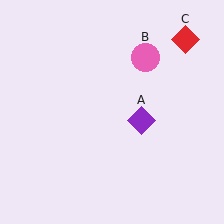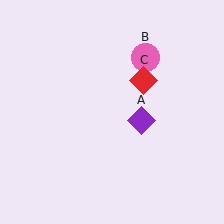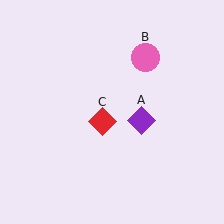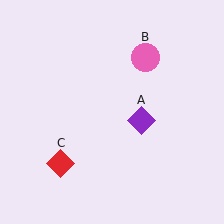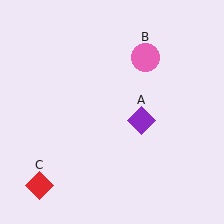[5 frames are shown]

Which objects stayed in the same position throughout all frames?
Purple diamond (object A) and pink circle (object B) remained stationary.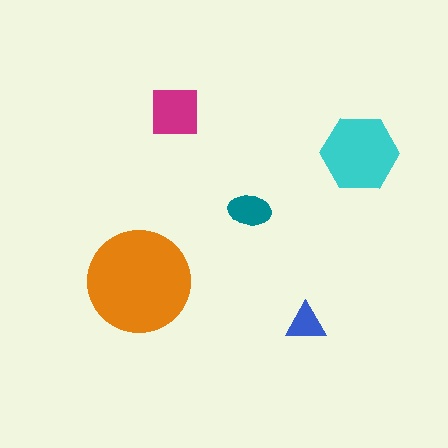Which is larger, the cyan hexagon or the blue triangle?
The cyan hexagon.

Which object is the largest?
The orange circle.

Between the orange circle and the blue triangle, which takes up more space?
The orange circle.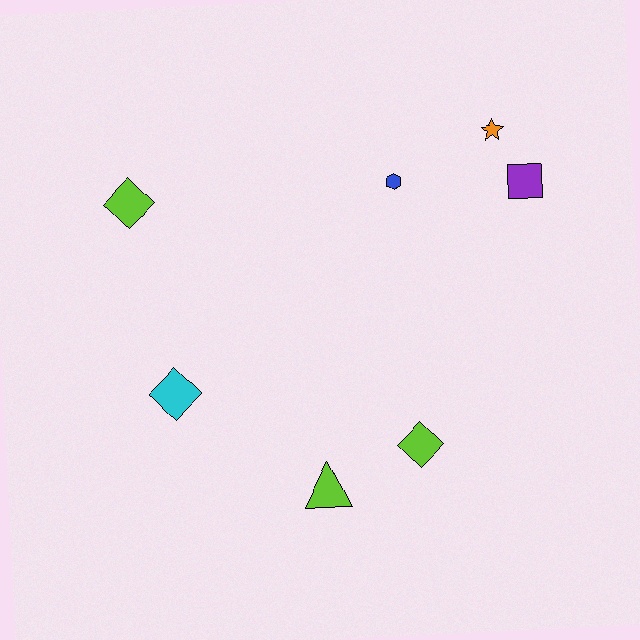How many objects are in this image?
There are 7 objects.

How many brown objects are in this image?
There are no brown objects.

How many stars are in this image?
There is 1 star.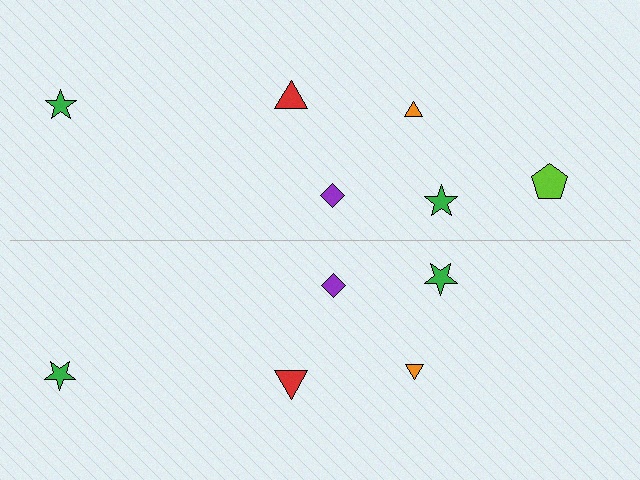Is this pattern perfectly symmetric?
No, the pattern is not perfectly symmetric. A lime pentagon is missing from the bottom side.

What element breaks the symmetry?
A lime pentagon is missing from the bottom side.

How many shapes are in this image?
There are 11 shapes in this image.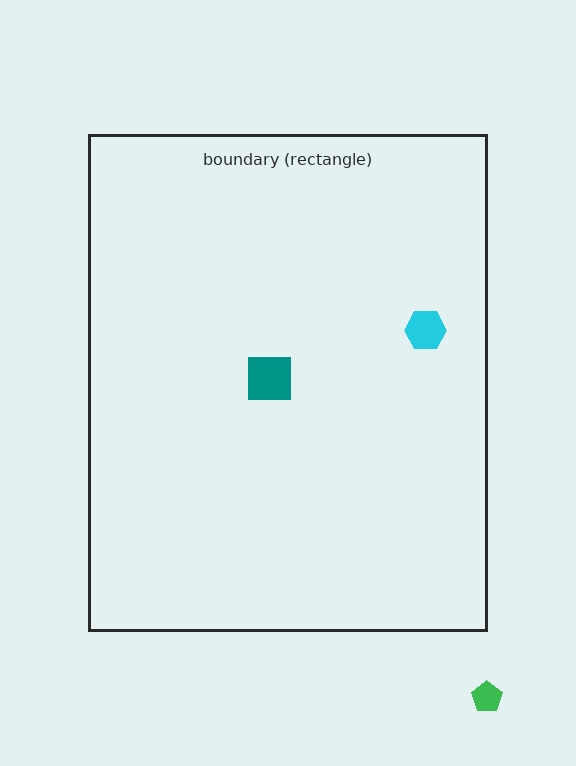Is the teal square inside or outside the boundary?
Inside.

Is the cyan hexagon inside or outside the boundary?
Inside.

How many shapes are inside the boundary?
2 inside, 1 outside.